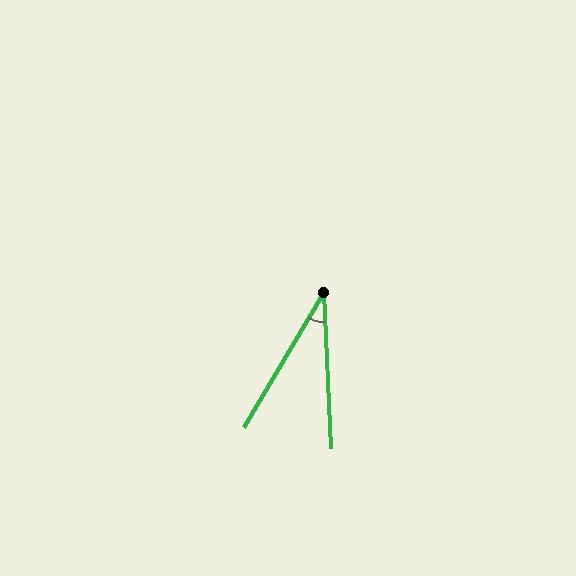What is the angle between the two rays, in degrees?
Approximately 33 degrees.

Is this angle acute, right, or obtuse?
It is acute.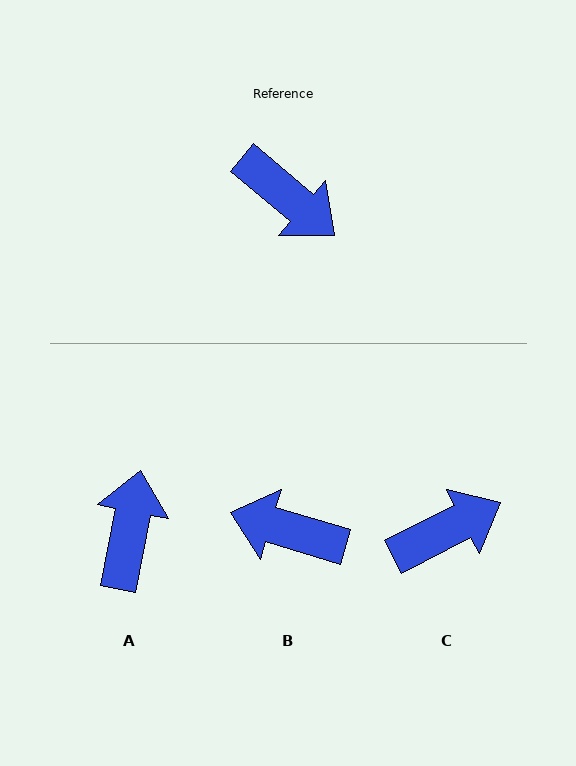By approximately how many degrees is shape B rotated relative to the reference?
Approximately 157 degrees clockwise.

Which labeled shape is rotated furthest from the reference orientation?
B, about 157 degrees away.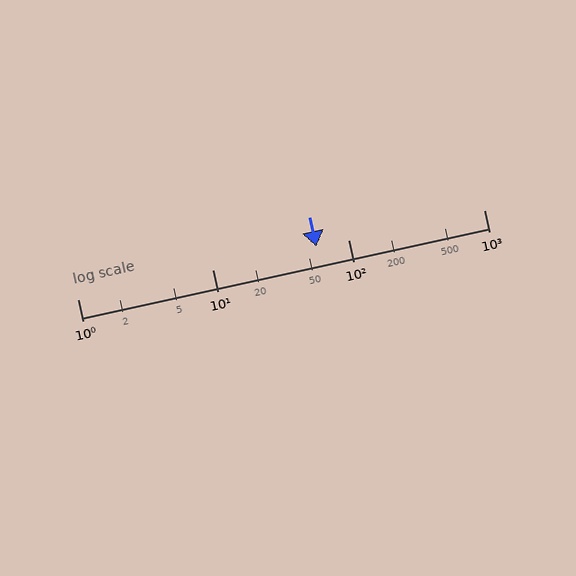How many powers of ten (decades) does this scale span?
The scale spans 3 decades, from 1 to 1000.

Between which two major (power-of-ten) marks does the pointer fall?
The pointer is between 10 and 100.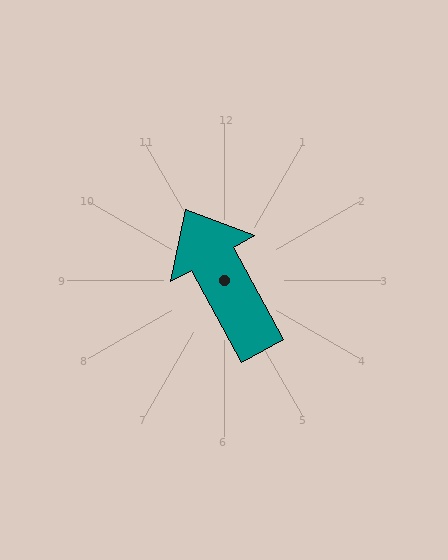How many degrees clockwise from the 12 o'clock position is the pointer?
Approximately 331 degrees.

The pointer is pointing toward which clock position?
Roughly 11 o'clock.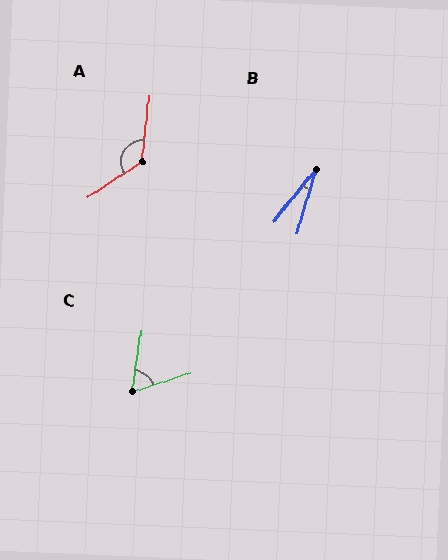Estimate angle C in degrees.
Approximately 64 degrees.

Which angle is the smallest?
B, at approximately 22 degrees.